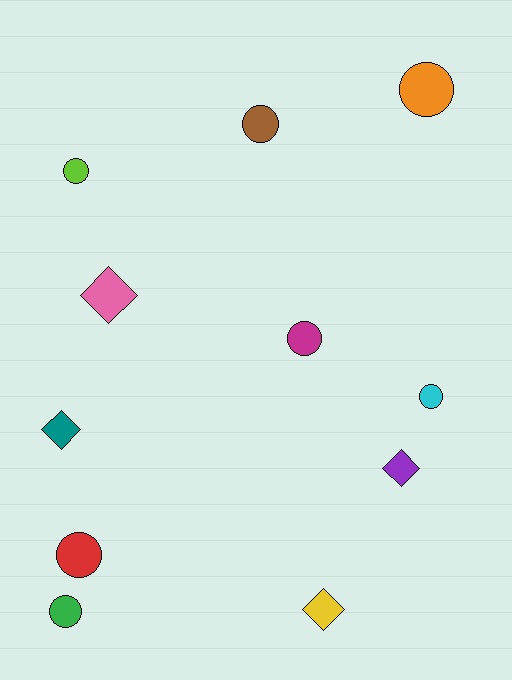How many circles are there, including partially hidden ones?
There are 7 circles.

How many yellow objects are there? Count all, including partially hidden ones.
There is 1 yellow object.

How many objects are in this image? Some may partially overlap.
There are 11 objects.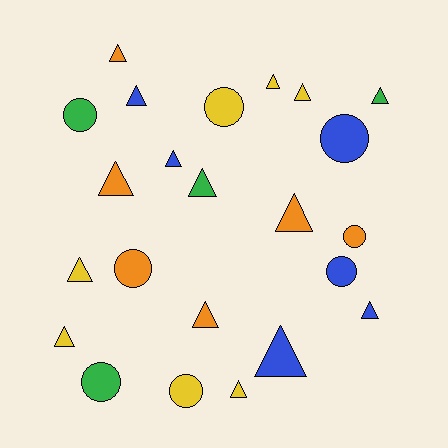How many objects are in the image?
There are 23 objects.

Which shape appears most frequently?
Triangle, with 15 objects.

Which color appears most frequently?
Yellow, with 7 objects.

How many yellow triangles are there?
There are 5 yellow triangles.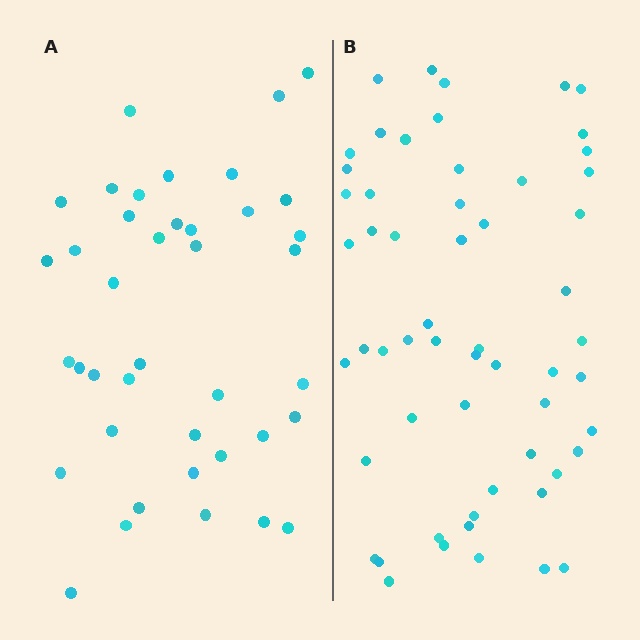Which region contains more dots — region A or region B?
Region B (the right region) has more dots.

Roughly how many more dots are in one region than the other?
Region B has approximately 15 more dots than region A.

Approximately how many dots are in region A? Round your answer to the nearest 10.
About 40 dots.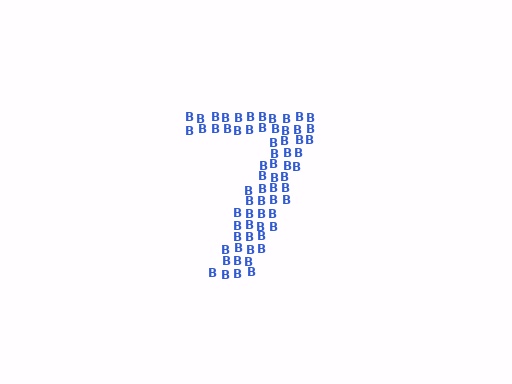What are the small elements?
The small elements are letter B's.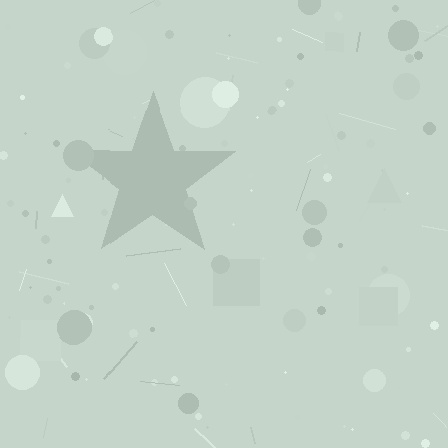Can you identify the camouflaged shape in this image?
The camouflaged shape is a star.